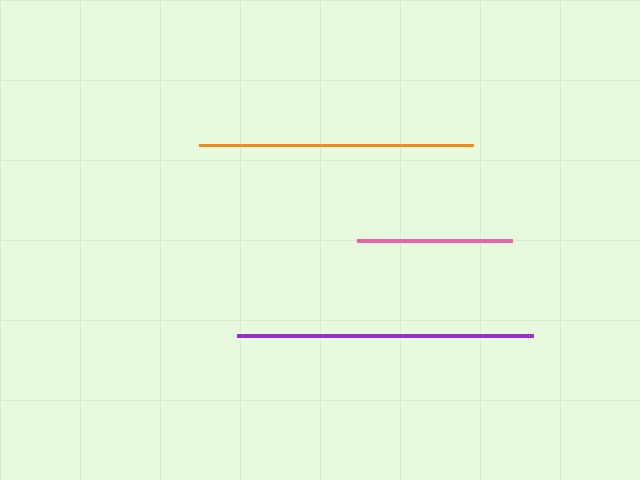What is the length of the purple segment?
The purple segment is approximately 295 pixels long.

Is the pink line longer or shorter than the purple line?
The purple line is longer than the pink line.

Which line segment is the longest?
The purple line is the longest at approximately 295 pixels.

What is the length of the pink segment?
The pink segment is approximately 155 pixels long.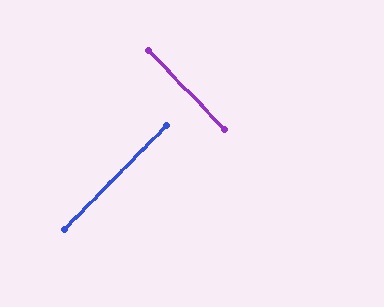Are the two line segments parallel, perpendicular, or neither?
Perpendicular — they meet at approximately 88°.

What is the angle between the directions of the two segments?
Approximately 88 degrees.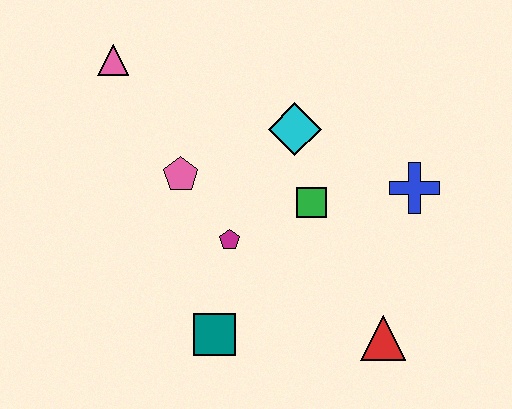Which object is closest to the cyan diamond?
The green square is closest to the cyan diamond.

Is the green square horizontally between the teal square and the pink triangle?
No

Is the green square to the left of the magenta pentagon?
No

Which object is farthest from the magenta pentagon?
The pink triangle is farthest from the magenta pentagon.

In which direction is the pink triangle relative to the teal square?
The pink triangle is above the teal square.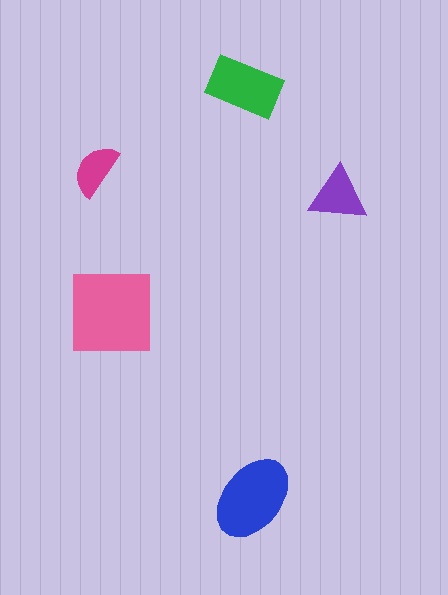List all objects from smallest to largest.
The magenta semicircle, the purple triangle, the green rectangle, the blue ellipse, the pink square.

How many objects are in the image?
There are 5 objects in the image.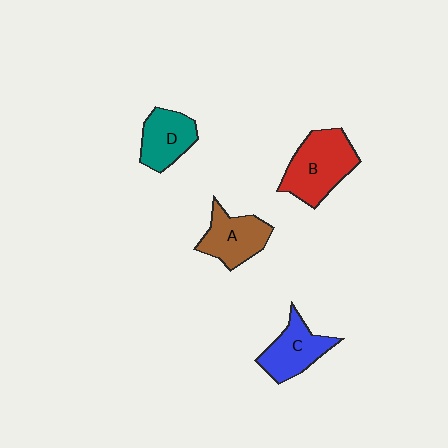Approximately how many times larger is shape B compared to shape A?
Approximately 1.3 times.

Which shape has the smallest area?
Shape D (teal).